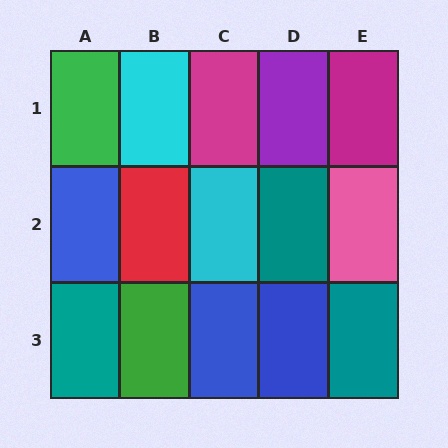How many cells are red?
1 cell is red.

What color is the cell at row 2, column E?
Pink.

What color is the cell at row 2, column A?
Blue.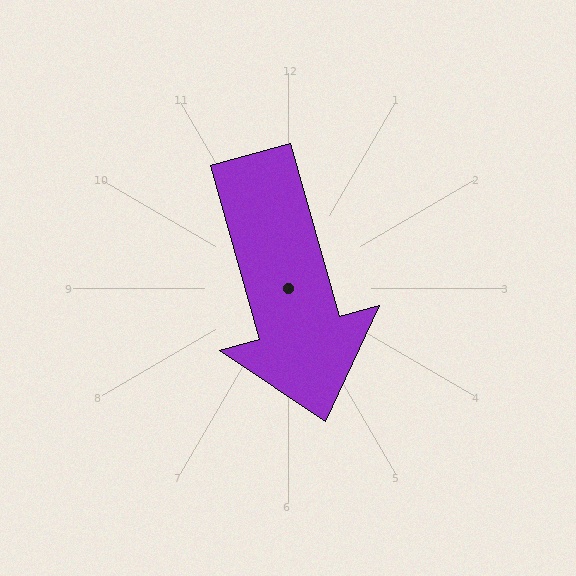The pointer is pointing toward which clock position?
Roughly 5 o'clock.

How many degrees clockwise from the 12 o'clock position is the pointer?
Approximately 164 degrees.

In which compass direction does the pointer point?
South.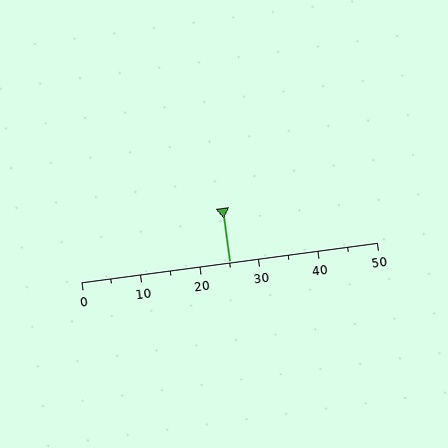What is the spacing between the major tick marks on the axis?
The major ticks are spaced 10 apart.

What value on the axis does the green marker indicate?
The marker indicates approximately 25.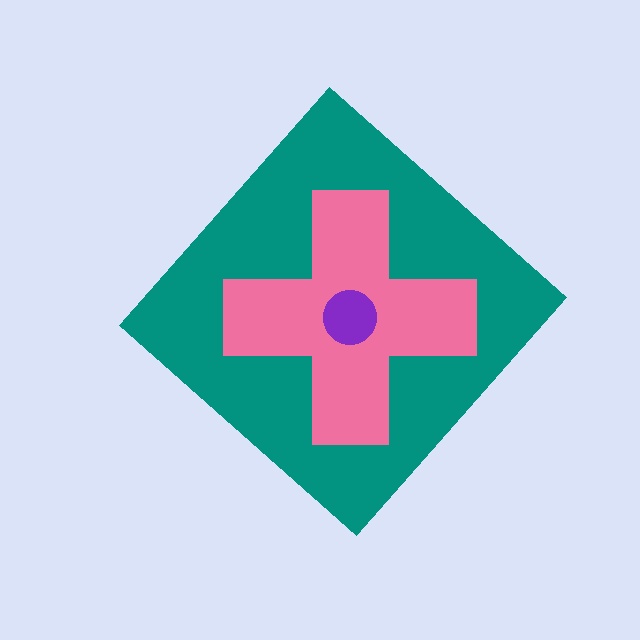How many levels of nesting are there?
3.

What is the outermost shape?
The teal diamond.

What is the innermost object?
The purple circle.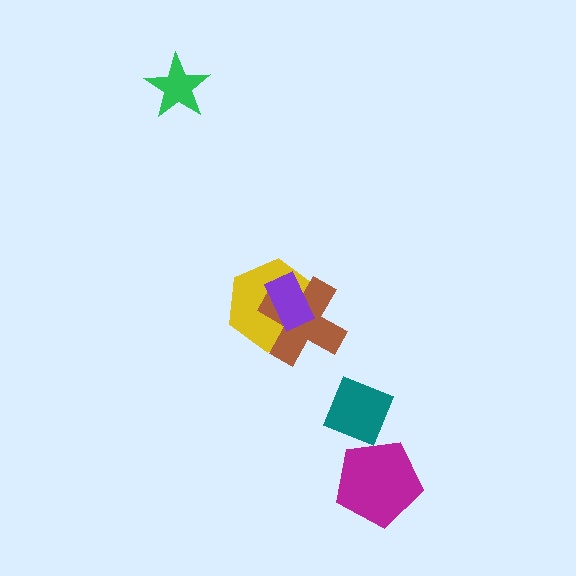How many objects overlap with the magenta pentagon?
1 object overlaps with the magenta pentagon.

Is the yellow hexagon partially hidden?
Yes, it is partially covered by another shape.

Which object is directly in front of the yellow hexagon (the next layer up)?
The brown cross is directly in front of the yellow hexagon.